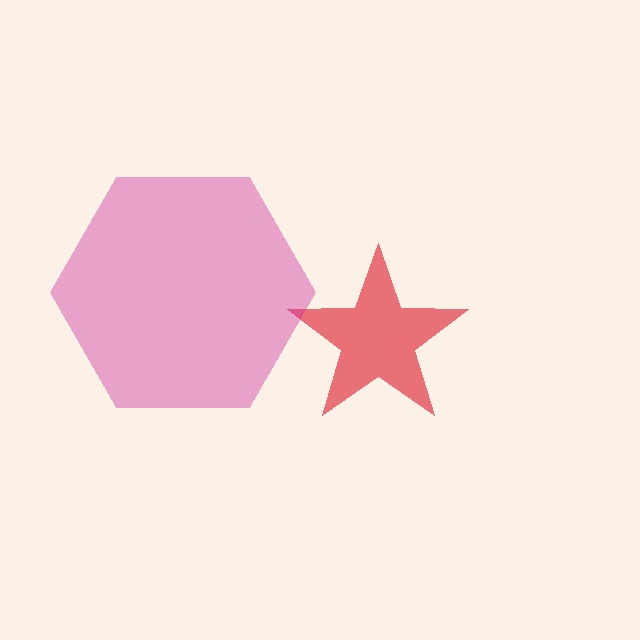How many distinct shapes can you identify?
There are 2 distinct shapes: a red star, a magenta hexagon.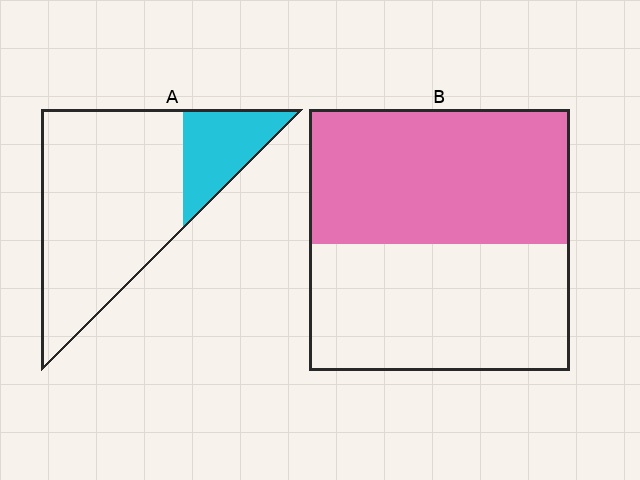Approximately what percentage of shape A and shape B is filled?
A is approximately 20% and B is approximately 50%.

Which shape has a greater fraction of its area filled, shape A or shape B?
Shape B.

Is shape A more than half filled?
No.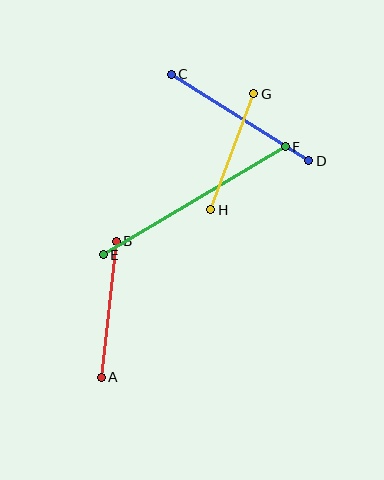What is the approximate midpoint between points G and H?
The midpoint is at approximately (232, 152) pixels.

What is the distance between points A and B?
The distance is approximately 137 pixels.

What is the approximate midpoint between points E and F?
The midpoint is at approximately (194, 201) pixels.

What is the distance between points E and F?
The distance is approximately 212 pixels.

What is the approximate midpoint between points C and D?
The midpoint is at approximately (240, 118) pixels.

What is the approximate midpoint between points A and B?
The midpoint is at approximately (109, 309) pixels.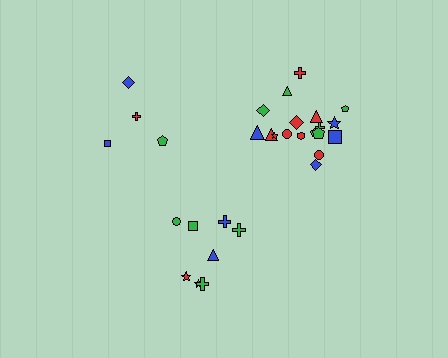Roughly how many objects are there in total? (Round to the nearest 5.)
Roughly 30 objects in total.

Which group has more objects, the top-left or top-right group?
The top-right group.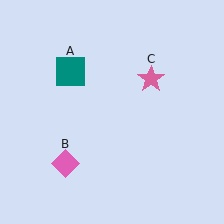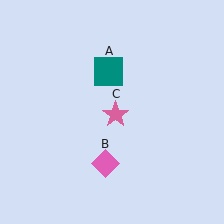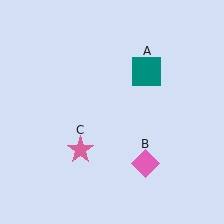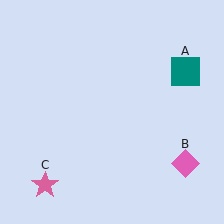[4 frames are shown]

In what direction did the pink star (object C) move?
The pink star (object C) moved down and to the left.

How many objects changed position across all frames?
3 objects changed position: teal square (object A), pink diamond (object B), pink star (object C).